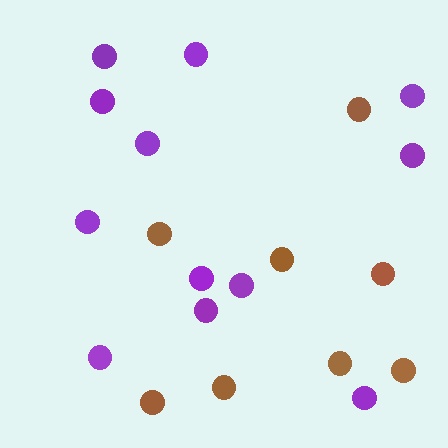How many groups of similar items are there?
There are 2 groups: one group of purple circles (12) and one group of brown circles (8).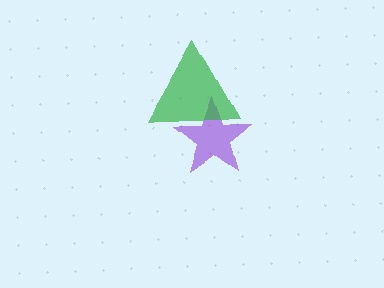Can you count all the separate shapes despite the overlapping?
Yes, there are 2 separate shapes.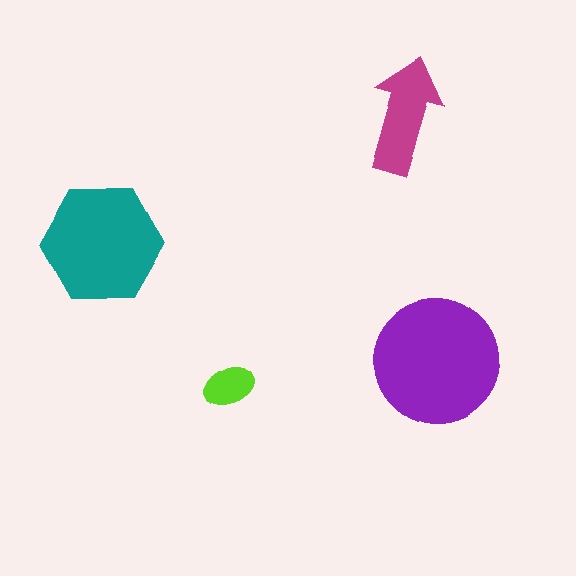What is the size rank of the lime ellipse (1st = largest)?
4th.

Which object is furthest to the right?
The purple circle is rightmost.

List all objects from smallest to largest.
The lime ellipse, the magenta arrow, the teal hexagon, the purple circle.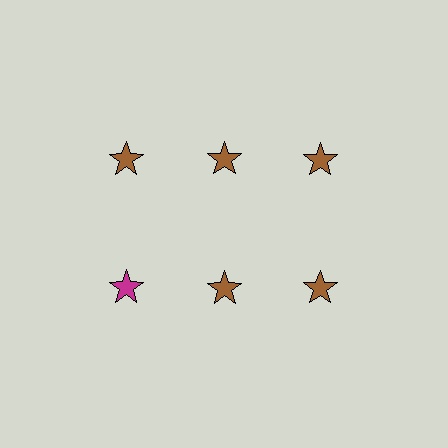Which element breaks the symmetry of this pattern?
The magenta star in the second row, leftmost column breaks the symmetry. All other shapes are brown stars.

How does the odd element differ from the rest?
It has a different color: magenta instead of brown.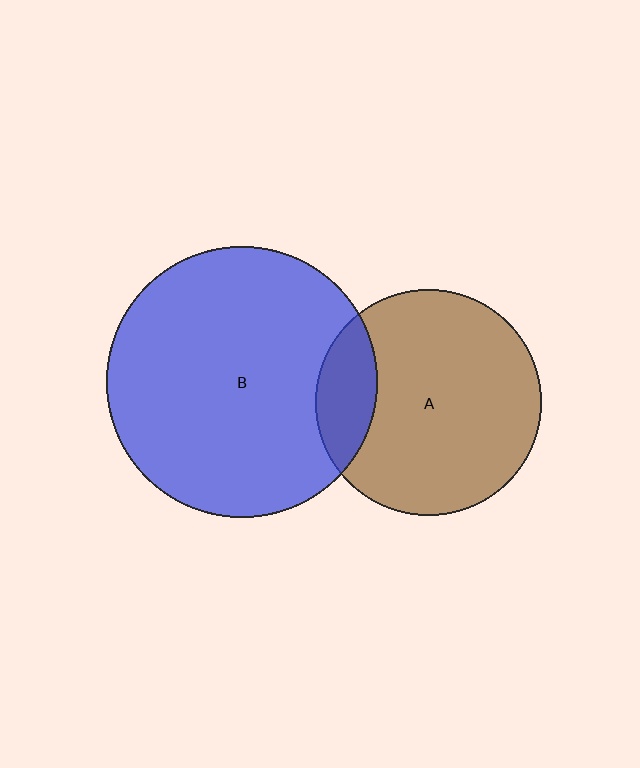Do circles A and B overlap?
Yes.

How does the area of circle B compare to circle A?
Approximately 1.4 times.